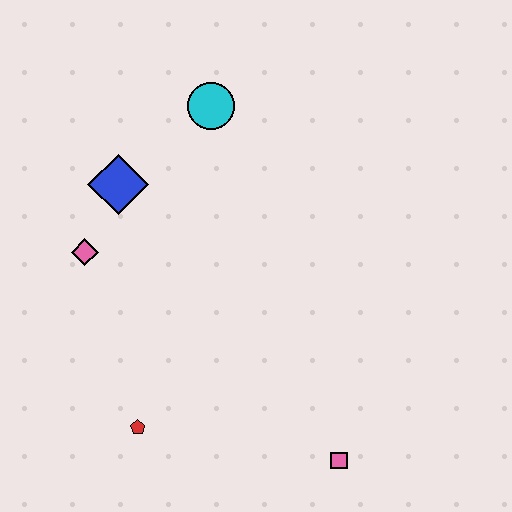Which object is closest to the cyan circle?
The blue diamond is closest to the cyan circle.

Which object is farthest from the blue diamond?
The pink square is farthest from the blue diamond.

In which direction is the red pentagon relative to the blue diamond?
The red pentagon is below the blue diamond.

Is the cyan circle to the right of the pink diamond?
Yes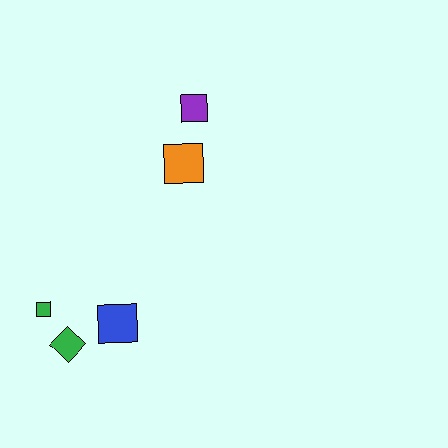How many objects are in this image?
There are 5 objects.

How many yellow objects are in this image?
There are no yellow objects.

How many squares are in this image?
There are 4 squares.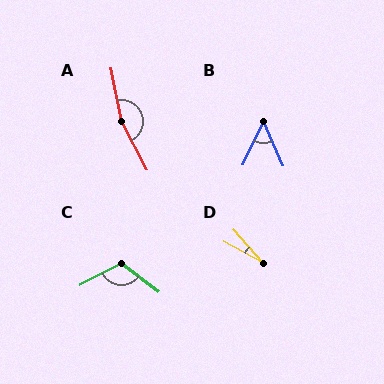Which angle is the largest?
A, at approximately 163 degrees.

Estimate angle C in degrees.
Approximately 115 degrees.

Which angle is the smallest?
D, at approximately 19 degrees.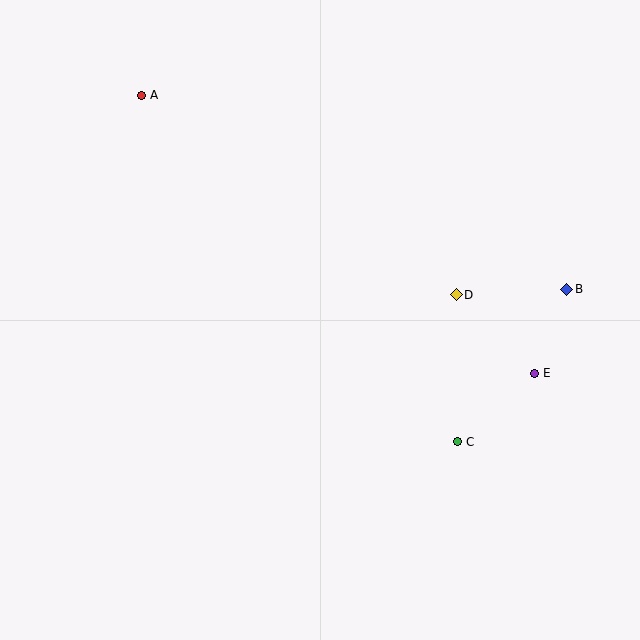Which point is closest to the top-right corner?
Point B is closest to the top-right corner.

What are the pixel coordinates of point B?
Point B is at (567, 289).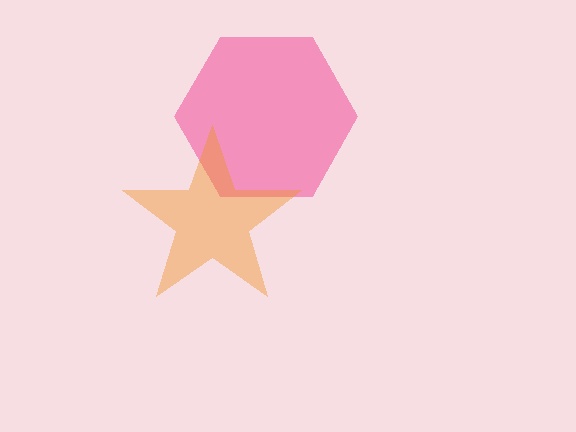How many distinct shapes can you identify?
There are 2 distinct shapes: a pink hexagon, an orange star.